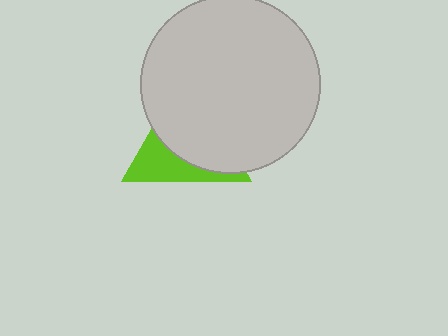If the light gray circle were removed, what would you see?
You would see the complete lime triangle.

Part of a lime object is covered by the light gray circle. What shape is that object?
It is a triangle.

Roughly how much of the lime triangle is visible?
A small part of it is visible (roughly 35%).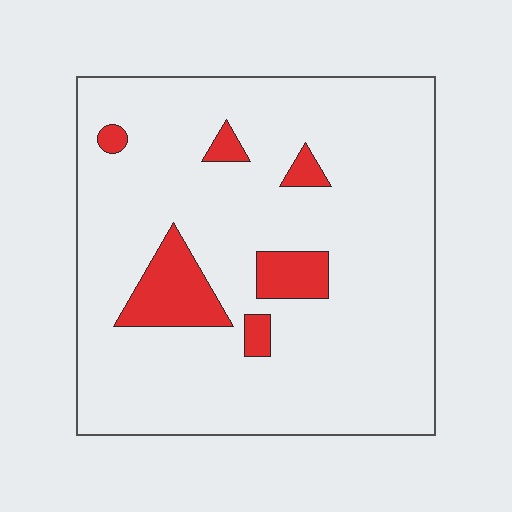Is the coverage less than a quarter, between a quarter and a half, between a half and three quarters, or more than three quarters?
Less than a quarter.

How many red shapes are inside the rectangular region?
6.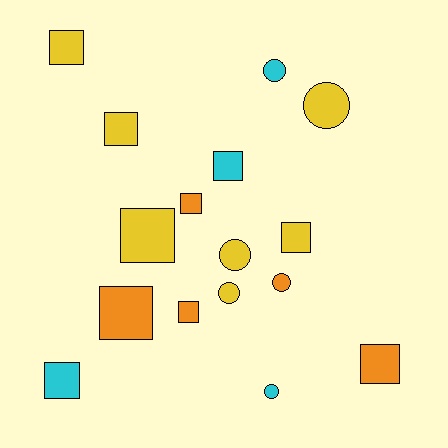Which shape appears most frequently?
Square, with 10 objects.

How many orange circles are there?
There is 1 orange circle.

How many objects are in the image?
There are 16 objects.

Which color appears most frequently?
Yellow, with 7 objects.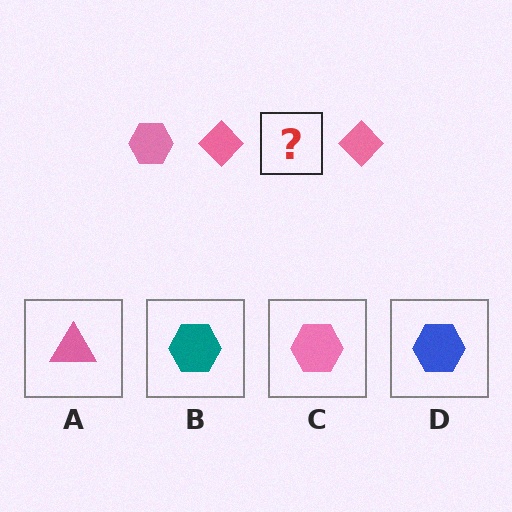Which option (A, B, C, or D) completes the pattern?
C.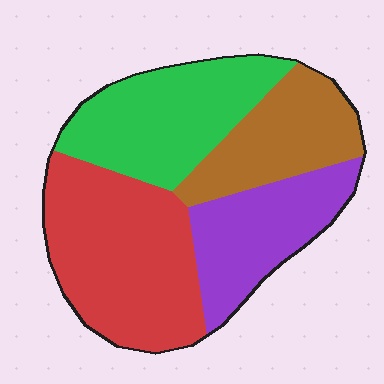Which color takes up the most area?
Red, at roughly 35%.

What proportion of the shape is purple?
Purple takes up between a sixth and a third of the shape.